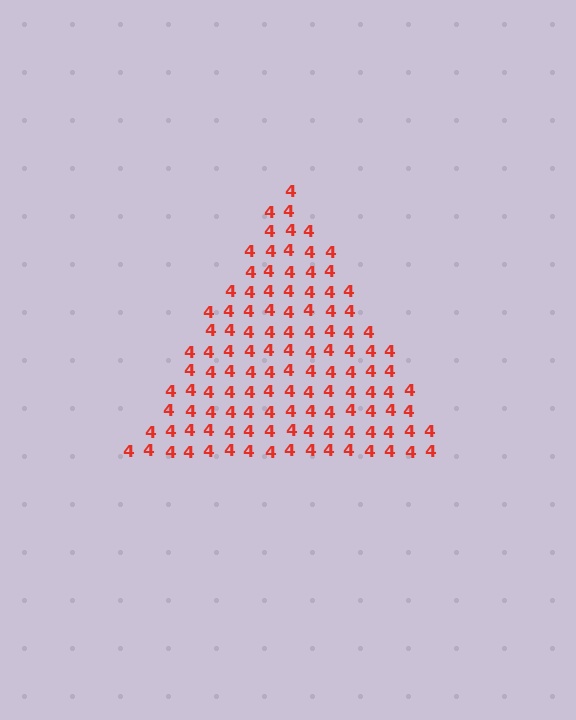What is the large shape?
The large shape is a triangle.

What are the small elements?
The small elements are digit 4's.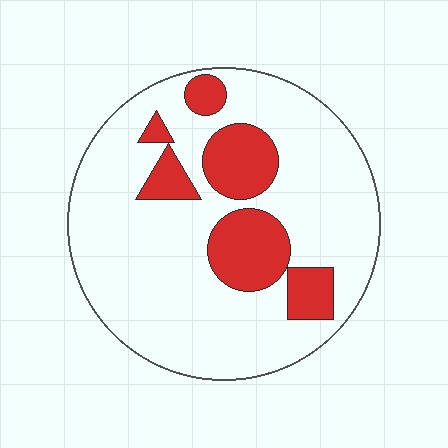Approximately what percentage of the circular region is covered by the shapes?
Approximately 20%.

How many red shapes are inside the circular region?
6.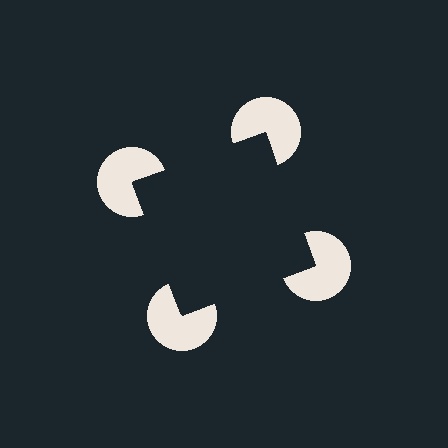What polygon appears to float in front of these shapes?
An illusory square — its edges are inferred from the aligned wedge cuts in the pac-man discs, not physically drawn.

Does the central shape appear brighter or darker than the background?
It typically appears slightly darker than the background, even though no actual brightness change is drawn.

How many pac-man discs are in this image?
There are 4 — one at each vertex of the illusory square.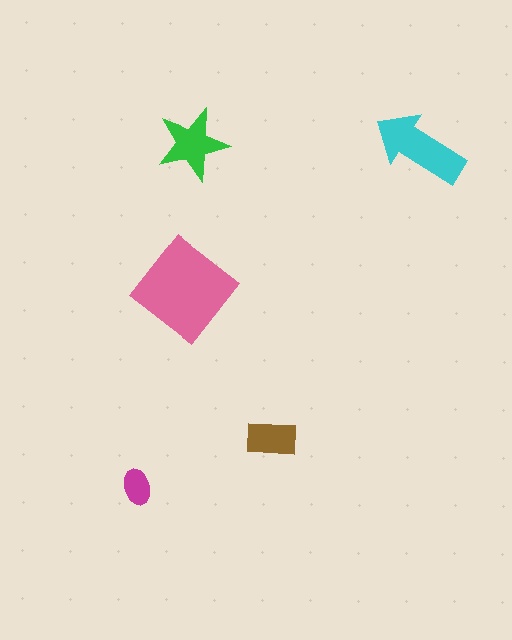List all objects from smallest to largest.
The magenta ellipse, the brown rectangle, the green star, the cyan arrow, the pink diamond.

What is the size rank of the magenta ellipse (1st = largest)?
5th.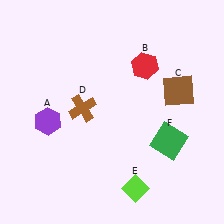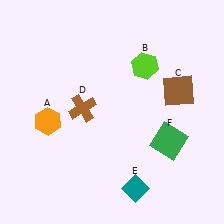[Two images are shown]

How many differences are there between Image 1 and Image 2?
There are 3 differences between the two images.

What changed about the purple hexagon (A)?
In Image 1, A is purple. In Image 2, it changed to orange.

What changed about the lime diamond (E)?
In Image 1, E is lime. In Image 2, it changed to teal.